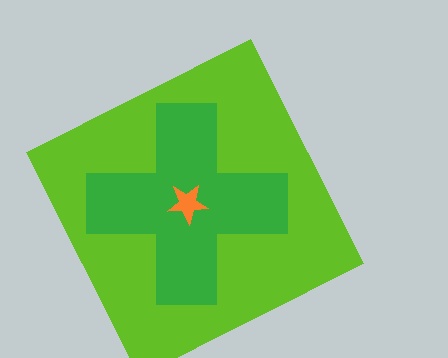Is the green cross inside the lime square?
Yes.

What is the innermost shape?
The orange star.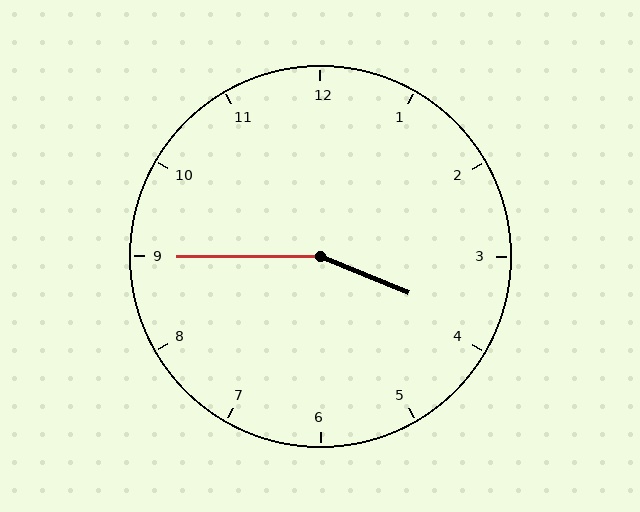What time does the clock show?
3:45.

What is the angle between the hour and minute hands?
Approximately 158 degrees.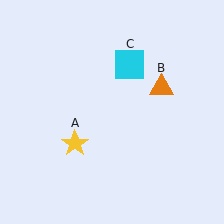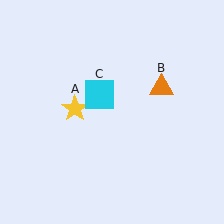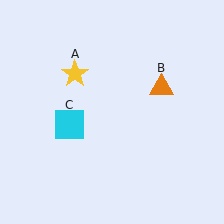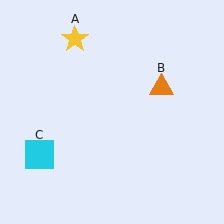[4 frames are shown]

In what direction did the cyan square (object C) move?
The cyan square (object C) moved down and to the left.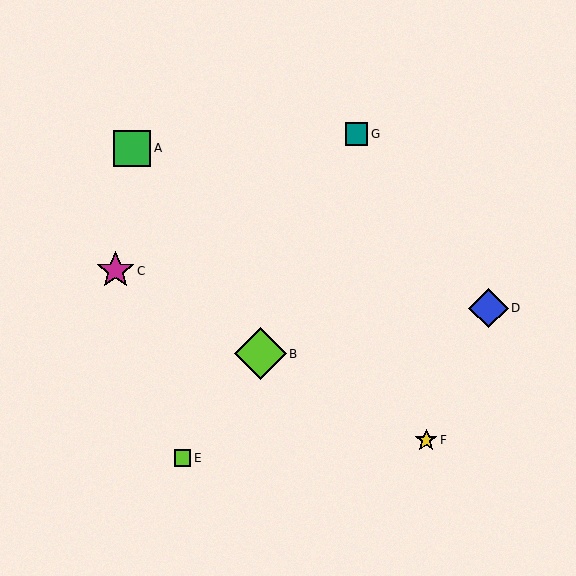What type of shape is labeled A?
Shape A is a green square.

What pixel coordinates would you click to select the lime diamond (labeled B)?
Click at (260, 354) to select the lime diamond B.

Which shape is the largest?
The lime diamond (labeled B) is the largest.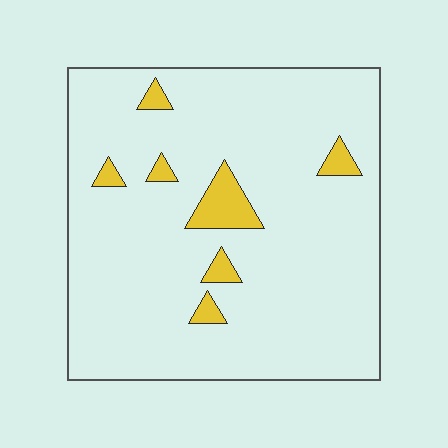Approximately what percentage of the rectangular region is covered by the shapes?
Approximately 5%.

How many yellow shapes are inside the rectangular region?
7.